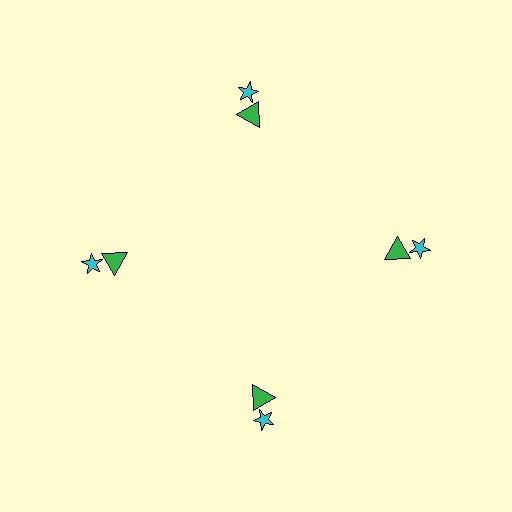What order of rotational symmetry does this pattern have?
This pattern has 4-fold rotational symmetry.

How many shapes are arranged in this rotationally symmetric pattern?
There are 8 shapes, arranged in 4 groups of 2.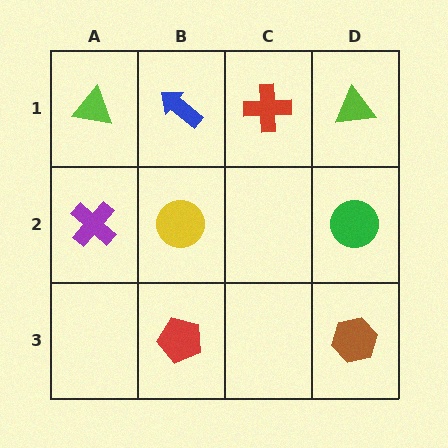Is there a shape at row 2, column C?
No, that cell is empty.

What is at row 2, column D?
A green circle.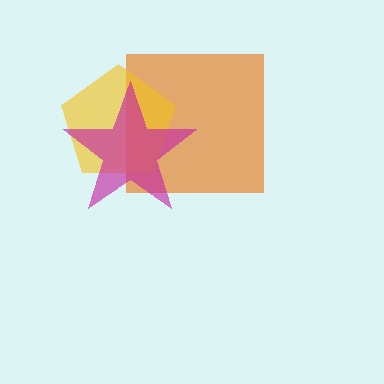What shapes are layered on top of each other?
The layered shapes are: an orange square, a yellow pentagon, a magenta star.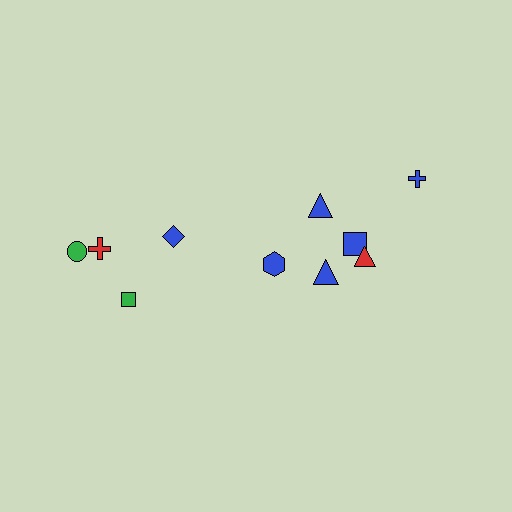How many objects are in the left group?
There are 4 objects.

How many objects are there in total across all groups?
There are 10 objects.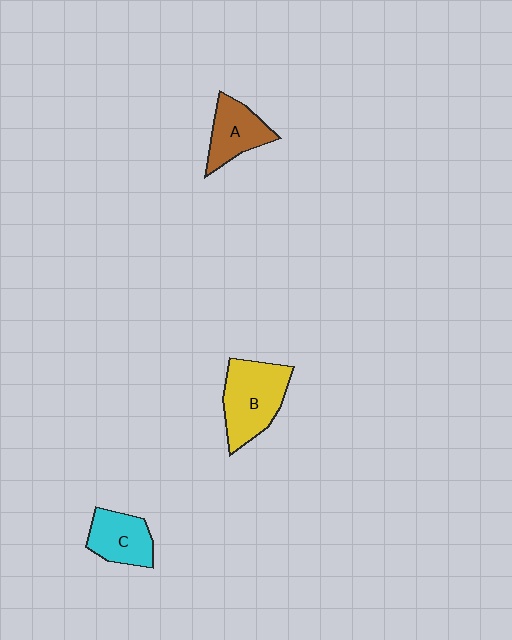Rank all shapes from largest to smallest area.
From largest to smallest: B (yellow), A (brown), C (cyan).